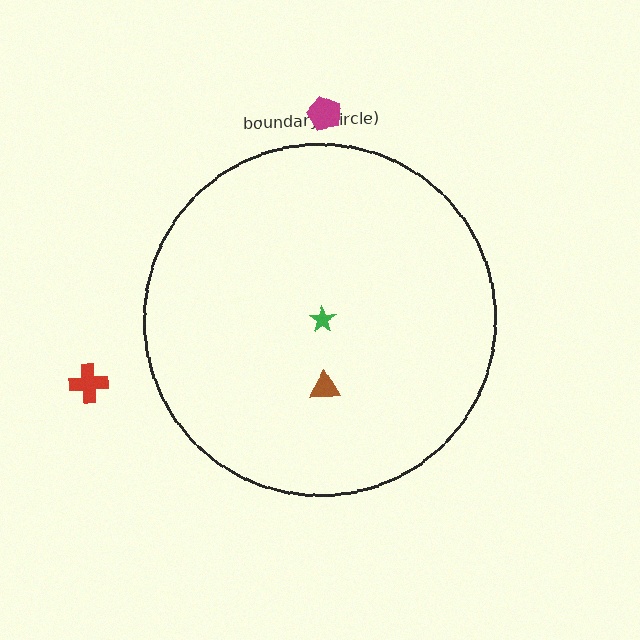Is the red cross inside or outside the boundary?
Outside.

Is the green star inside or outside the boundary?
Inside.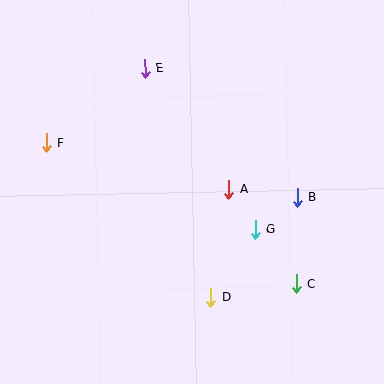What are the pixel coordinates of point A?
Point A is at (229, 189).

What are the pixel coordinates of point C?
Point C is at (296, 284).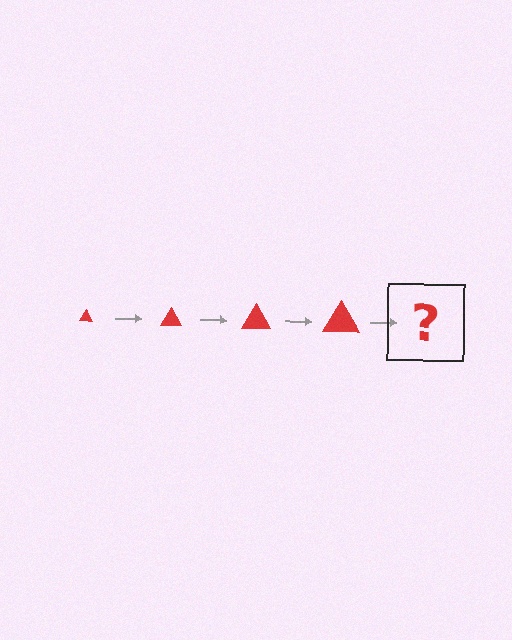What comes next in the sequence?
The next element should be a red triangle, larger than the previous one.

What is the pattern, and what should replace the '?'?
The pattern is that the triangle gets progressively larger each step. The '?' should be a red triangle, larger than the previous one.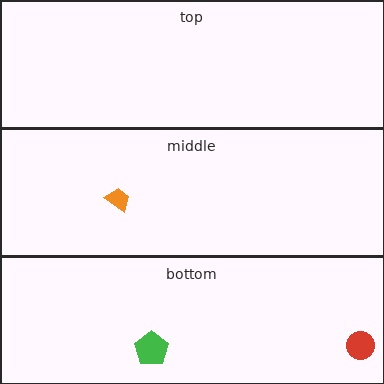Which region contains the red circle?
The bottom region.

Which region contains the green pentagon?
The bottom region.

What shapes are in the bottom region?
The green pentagon, the red circle.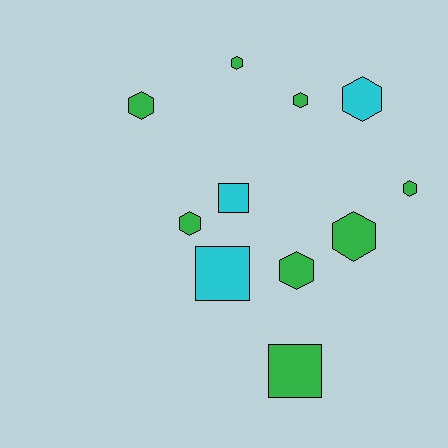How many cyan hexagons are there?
There is 1 cyan hexagon.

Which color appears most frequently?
Green, with 8 objects.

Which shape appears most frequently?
Hexagon, with 8 objects.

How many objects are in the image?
There are 11 objects.